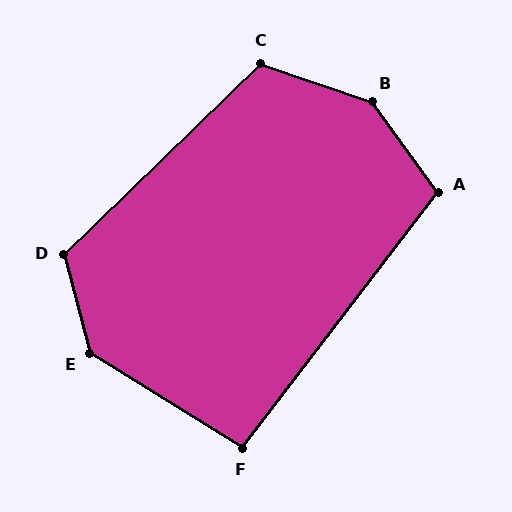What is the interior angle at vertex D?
Approximately 119 degrees (obtuse).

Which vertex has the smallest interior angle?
F, at approximately 96 degrees.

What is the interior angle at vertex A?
Approximately 107 degrees (obtuse).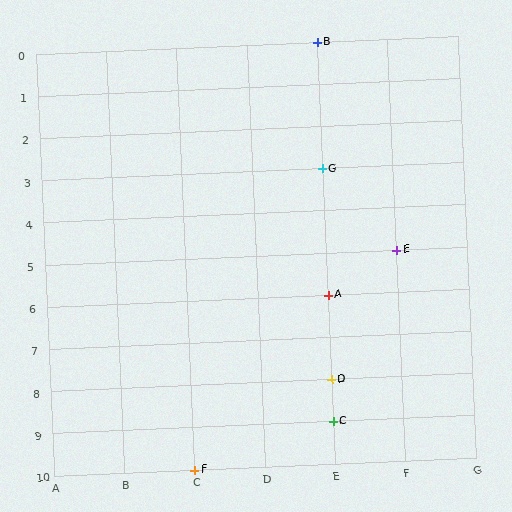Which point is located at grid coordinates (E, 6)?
Point A is at (E, 6).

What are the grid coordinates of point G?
Point G is at grid coordinates (E, 3).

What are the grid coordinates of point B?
Point B is at grid coordinates (E, 0).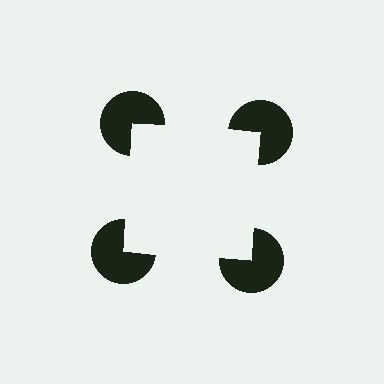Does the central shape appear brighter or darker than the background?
It typically appears slightly brighter than the background, even though no actual brightness change is drawn.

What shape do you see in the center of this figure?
An illusory square — its edges are inferred from the aligned wedge cuts in the pac-man discs, not physically drawn.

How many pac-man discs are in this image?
There are 4 — one at each vertex of the illusory square.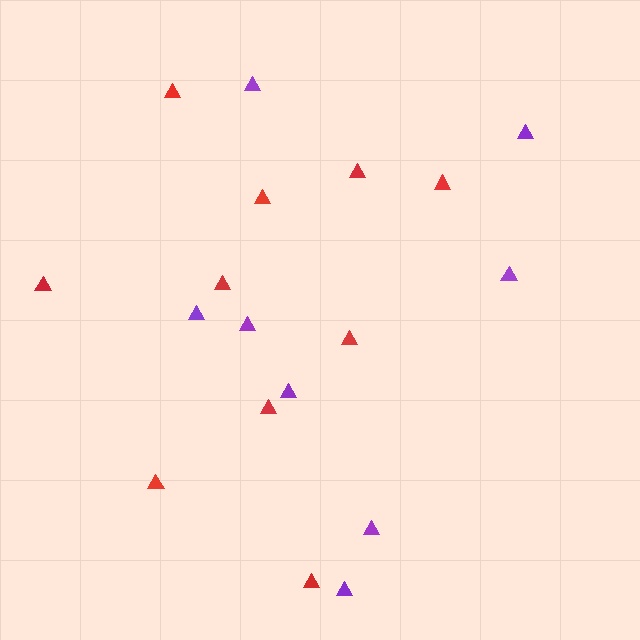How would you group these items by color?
There are 2 groups: one group of red triangles (10) and one group of purple triangles (8).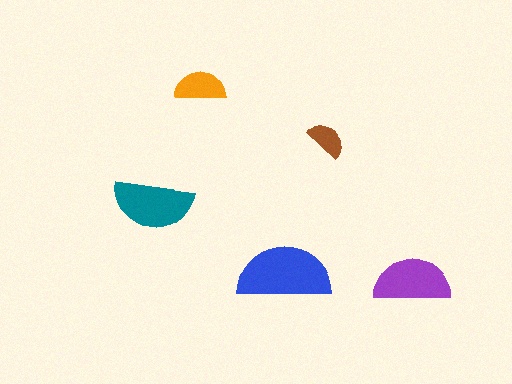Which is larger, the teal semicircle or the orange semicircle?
The teal one.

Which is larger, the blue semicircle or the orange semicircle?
The blue one.